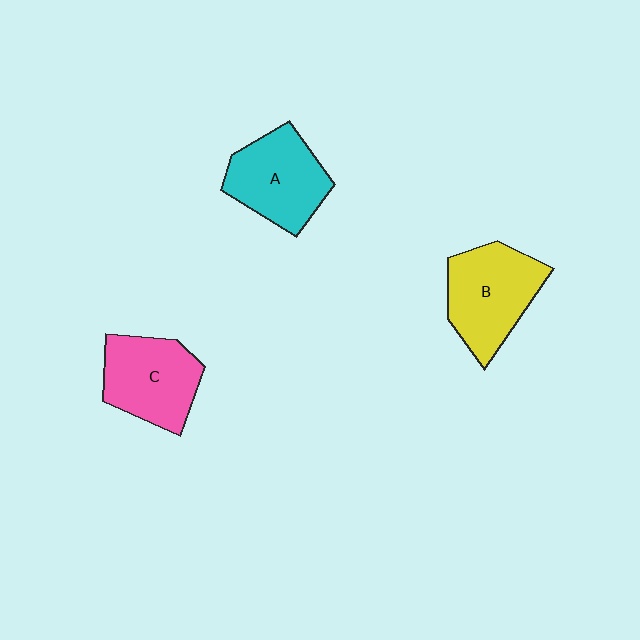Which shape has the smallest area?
Shape C (pink).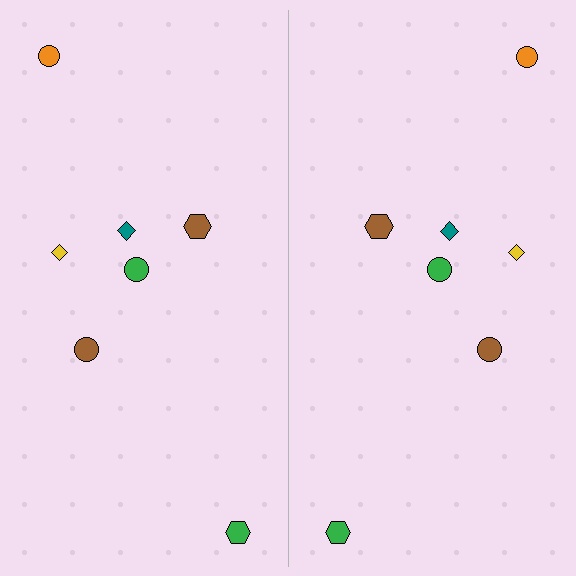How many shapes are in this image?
There are 14 shapes in this image.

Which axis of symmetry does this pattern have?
The pattern has a vertical axis of symmetry running through the center of the image.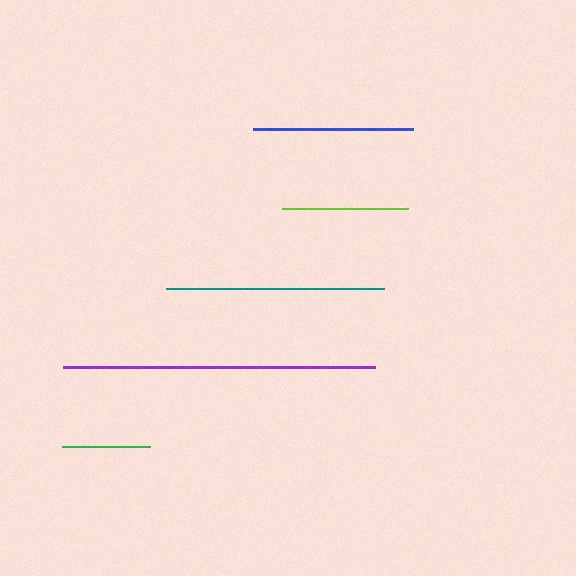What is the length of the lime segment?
The lime segment is approximately 126 pixels long.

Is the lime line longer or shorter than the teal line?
The teal line is longer than the lime line.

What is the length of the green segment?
The green segment is approximately 88 pixels long.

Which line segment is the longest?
The purple line is the longest at approximately 313 pixels.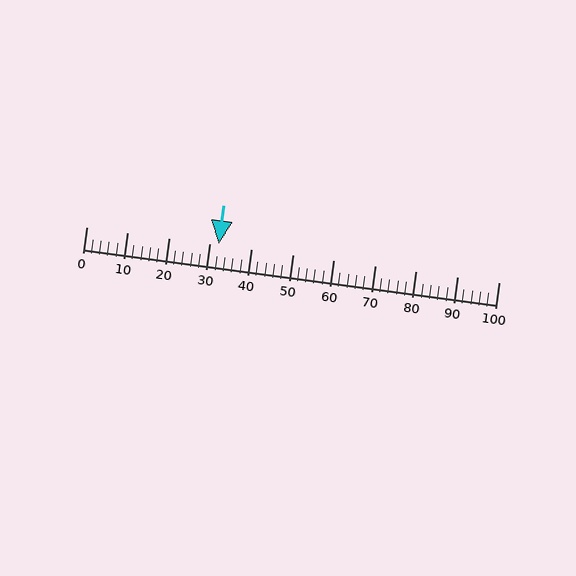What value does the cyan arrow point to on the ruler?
The cyan arrow points to approximately 32.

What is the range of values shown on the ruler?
The ruler shows values from 0 to 100.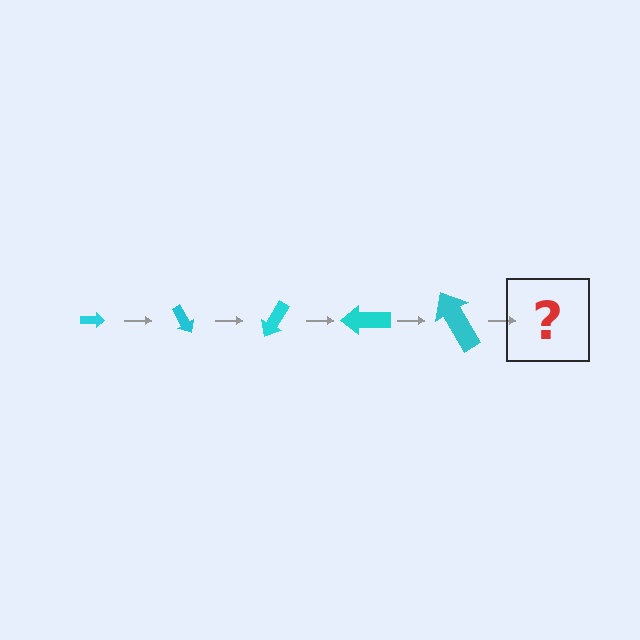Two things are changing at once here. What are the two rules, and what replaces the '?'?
The two rules are that the arrow grows larger each step and it rotates 60 degrees each step. The '?' should be an arrow, larger than the previous one and rotated 300 degrees from the start.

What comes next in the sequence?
The next element should be an arrow, larger than the previous one and rotated 300 degrees from the start.